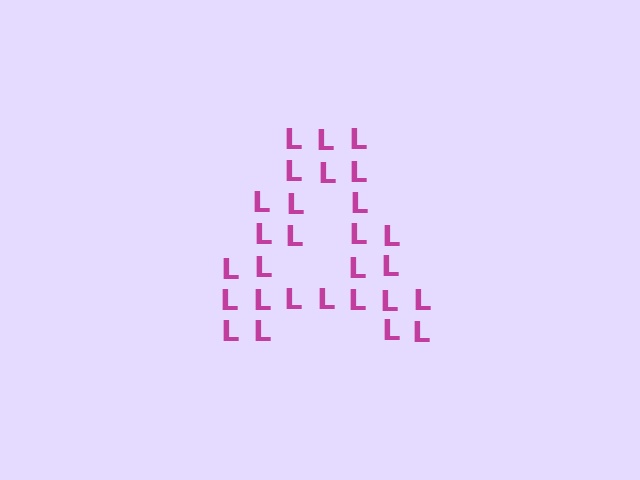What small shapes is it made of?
It is made of small letter L's.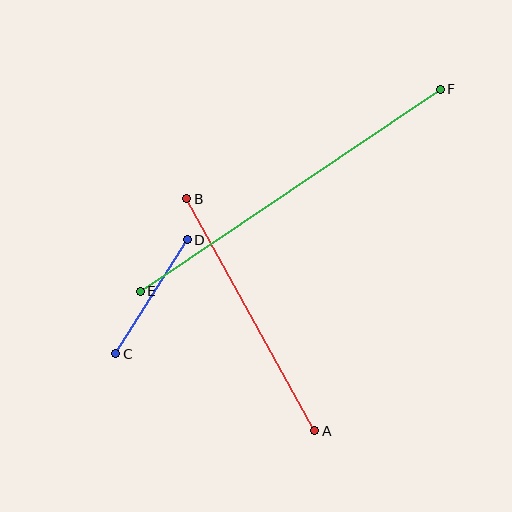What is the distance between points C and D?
The distance is approximately 135 pixels.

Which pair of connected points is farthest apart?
Points E and F are farthest apart.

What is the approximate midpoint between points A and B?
The midpoint is at approximately (251, 315) pixels.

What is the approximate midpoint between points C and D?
The midpoint is at approximately (152, 297) pixels.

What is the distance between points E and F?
The distance is approximately 362 pixels.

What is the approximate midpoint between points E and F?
The midpoint is at approximately (290, 190) pixels.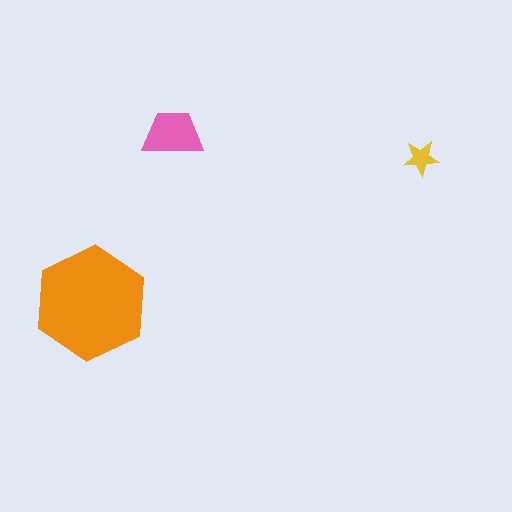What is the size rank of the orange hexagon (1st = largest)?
1st.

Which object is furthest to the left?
The orange hexagon is leftmost.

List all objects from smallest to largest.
The yellow star, the pink trapezoid, the orange hexagon.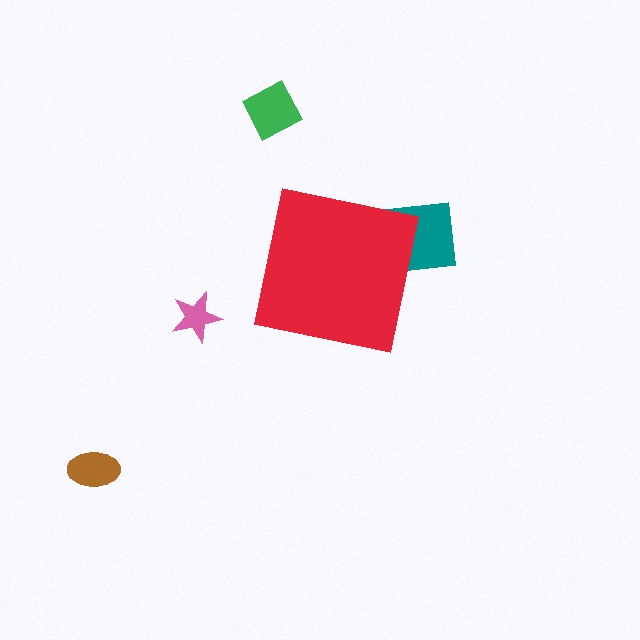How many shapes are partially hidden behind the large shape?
1 shape is partially hidden.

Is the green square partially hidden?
No, the green square is fully visible.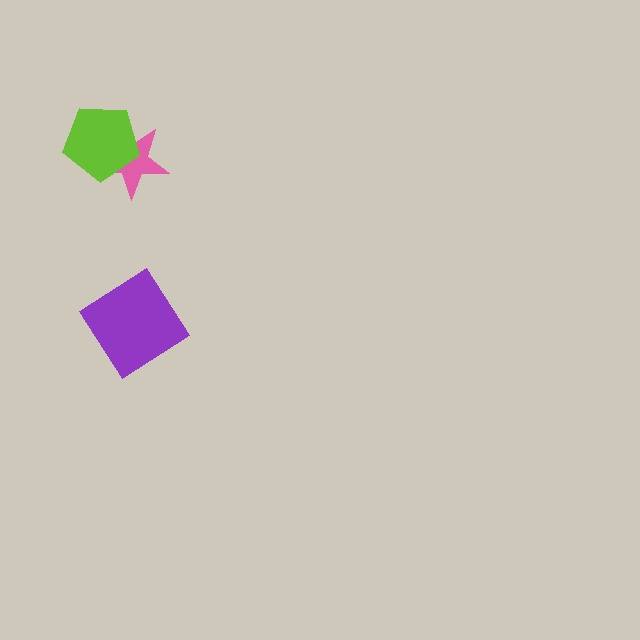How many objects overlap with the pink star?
1 object overlaps with the pink star.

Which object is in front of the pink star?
The lime pentagon is in front of the pink star.